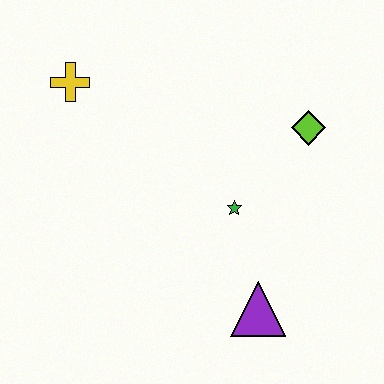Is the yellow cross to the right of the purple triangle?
No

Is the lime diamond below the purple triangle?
No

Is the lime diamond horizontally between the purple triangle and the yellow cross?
No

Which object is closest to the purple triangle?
The green star is closest to the purple triangle.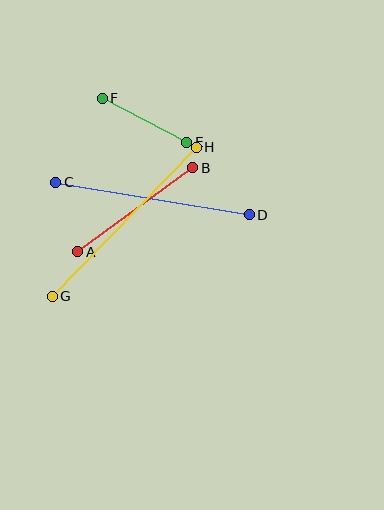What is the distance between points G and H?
The distance is approximately 207 pixels.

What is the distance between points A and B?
The distance is approximately 142 pixels.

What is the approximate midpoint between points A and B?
The midpoint is at approximately (135, 210) pixels.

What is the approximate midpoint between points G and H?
The midpoint is at approximately (124, 222) pixels.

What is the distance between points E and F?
The distance is approximately 96 pixels.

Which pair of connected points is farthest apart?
Points G and H are farthest apart.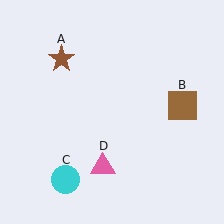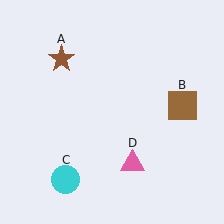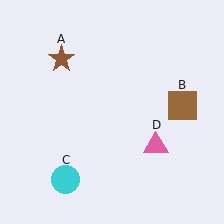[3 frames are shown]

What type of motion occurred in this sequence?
The pink triangle (object D) rotated counterclockwise around the center of the scene.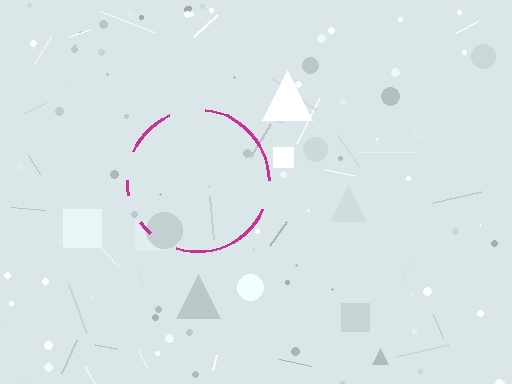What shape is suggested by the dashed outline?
The dashed outline suggests a circle.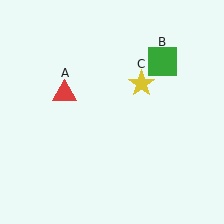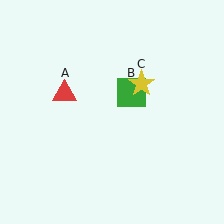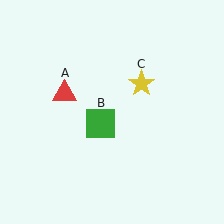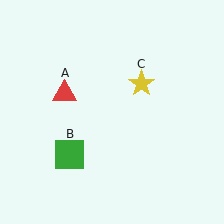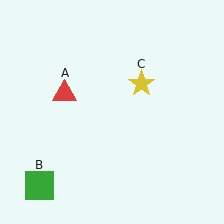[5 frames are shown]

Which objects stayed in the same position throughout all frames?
Red triangle (object A) and yellow star (object C) remained stationary.